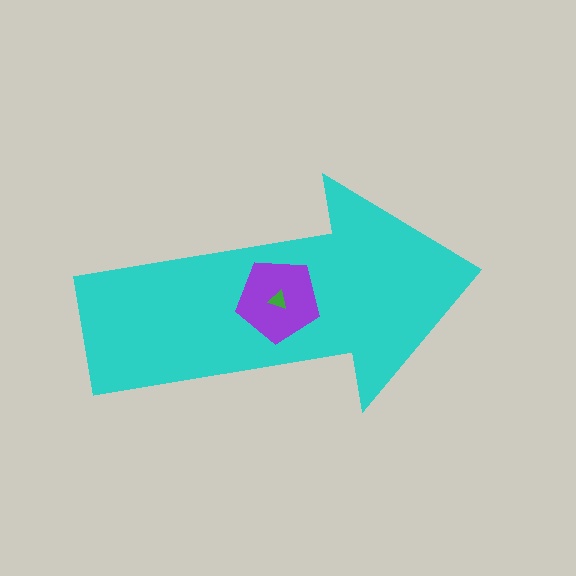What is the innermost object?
The green triangle.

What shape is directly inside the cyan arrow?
The purple pentagon.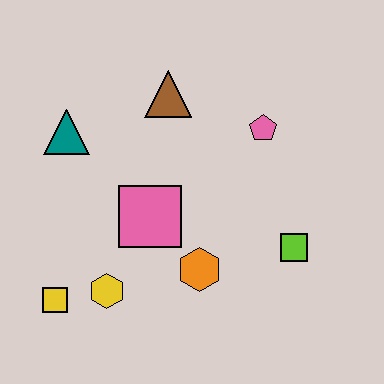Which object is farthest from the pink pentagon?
The yellow square is farthest from the pink pentagon.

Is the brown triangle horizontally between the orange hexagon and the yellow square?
Yes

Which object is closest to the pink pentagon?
The brown triangle is closest to the pink pentagon.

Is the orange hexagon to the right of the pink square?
Yes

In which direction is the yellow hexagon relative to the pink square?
The yellow hexagon is below the pink square.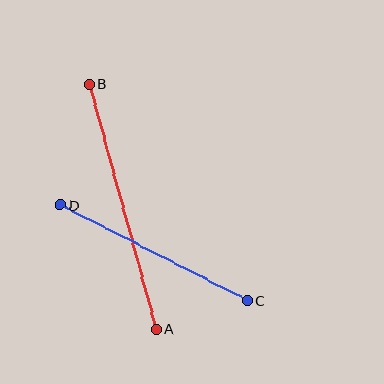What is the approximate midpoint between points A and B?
The midpoint is at approximately (123, 207) pixels.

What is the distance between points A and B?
The distance is approximately 254 pixels.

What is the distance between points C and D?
The distance is approximately 210 pixels.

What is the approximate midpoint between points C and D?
The midpoint is at approximately (154, 253) pixels.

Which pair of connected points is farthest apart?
Points A and B are farthest apart.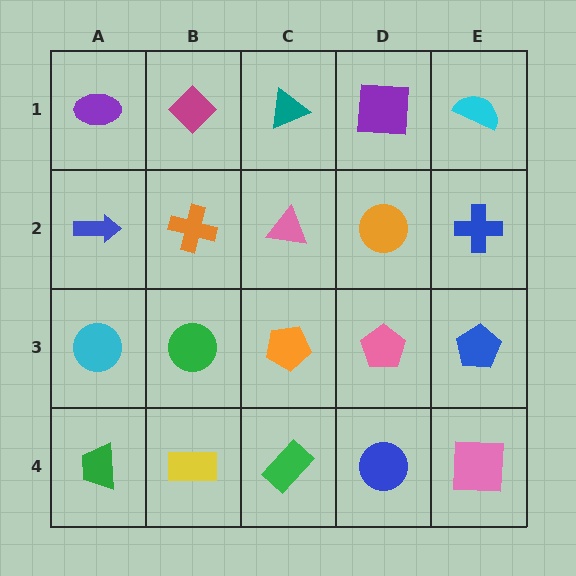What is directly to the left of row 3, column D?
An orange pentagon.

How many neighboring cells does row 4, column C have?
3.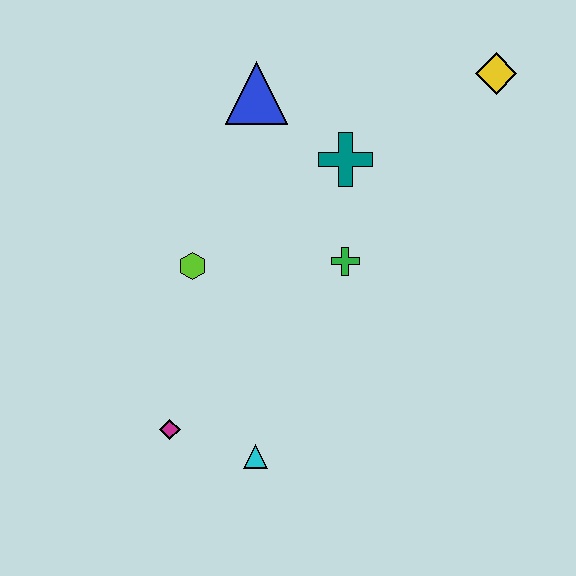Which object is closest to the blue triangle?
The teal cross is closest to the blue triangle.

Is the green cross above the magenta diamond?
Yes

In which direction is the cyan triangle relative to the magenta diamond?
The cyan triangle is to the right of the magenta diamond.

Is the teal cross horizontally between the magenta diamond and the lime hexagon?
No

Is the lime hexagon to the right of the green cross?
No